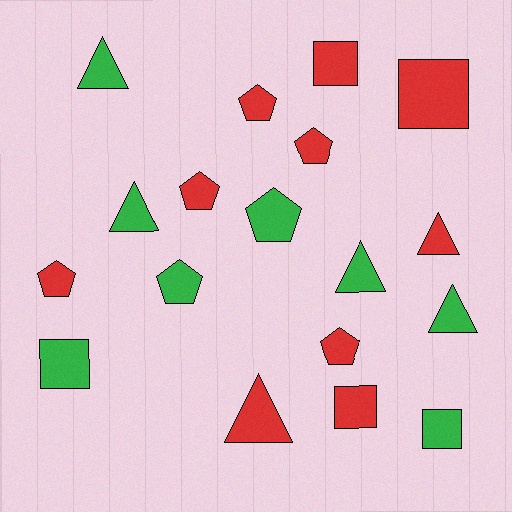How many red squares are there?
There are 3 red squares.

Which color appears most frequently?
Red, with 10 objects.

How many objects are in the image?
There are 18 objects.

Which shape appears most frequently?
Pentagon, with 7 objects.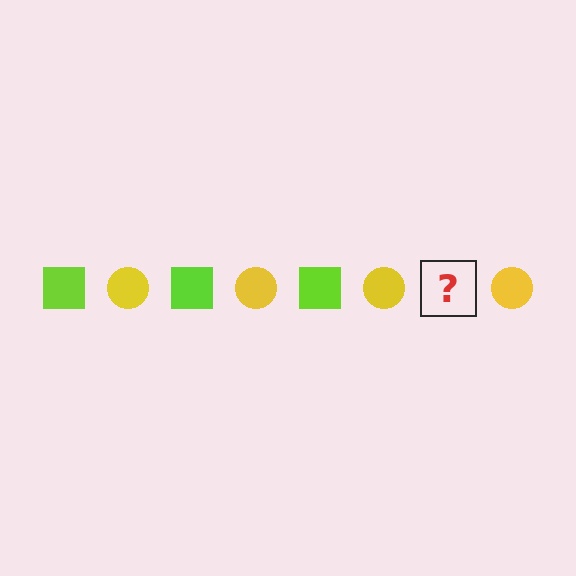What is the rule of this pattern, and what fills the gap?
The rule is that the pattern alternates between lime square and yellow circle. The gap should be filled with a lime square.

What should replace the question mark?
The question mark should be replaced with a lime square.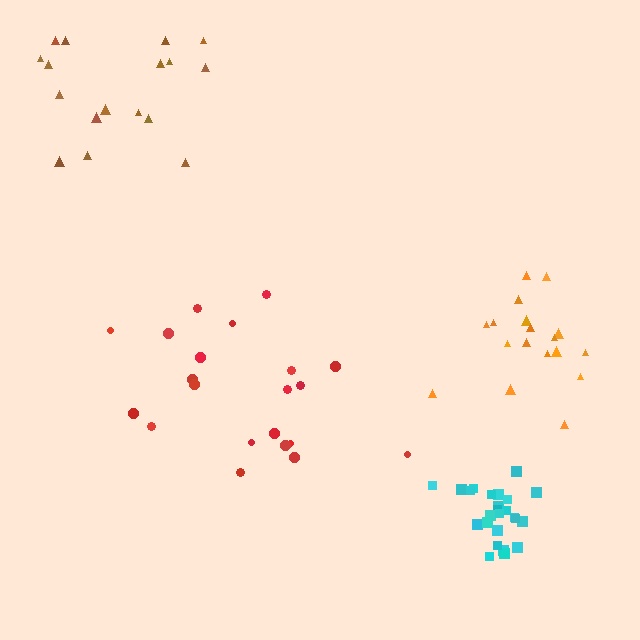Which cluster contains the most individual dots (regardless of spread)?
Cyan (25).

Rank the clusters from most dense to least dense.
cyan, orange, brown, red.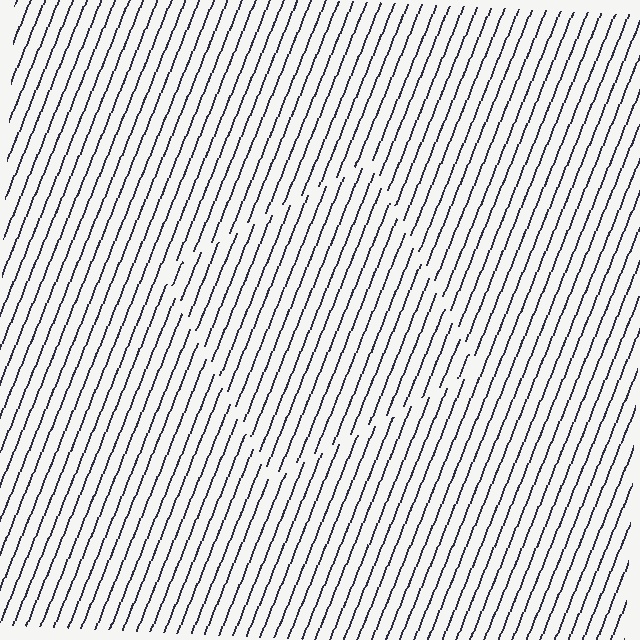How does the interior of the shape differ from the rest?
The interior of the shape contains the same grating, shifted by half a period — the contour is defined by the phase discontinuity where line-ends from the inner and outer gratings abut.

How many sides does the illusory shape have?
4 sides — the line-ends trace a square.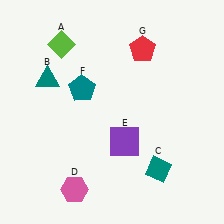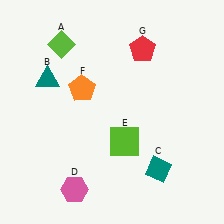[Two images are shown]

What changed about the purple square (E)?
In Image 1, E is purple. In Image 2, it changed to lime.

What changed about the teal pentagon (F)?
In Image 1, F is teal. In Image 2, it changed to orange.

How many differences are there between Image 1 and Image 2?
There are 2 differences between the two images.